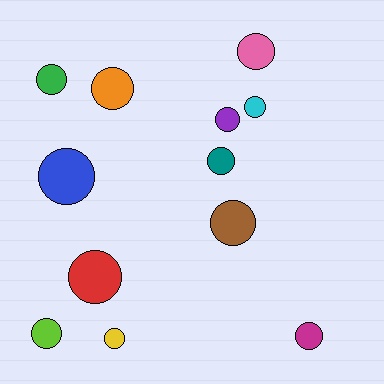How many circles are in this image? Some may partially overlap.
There are 12 circles.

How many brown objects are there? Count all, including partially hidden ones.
There is 1 brown object.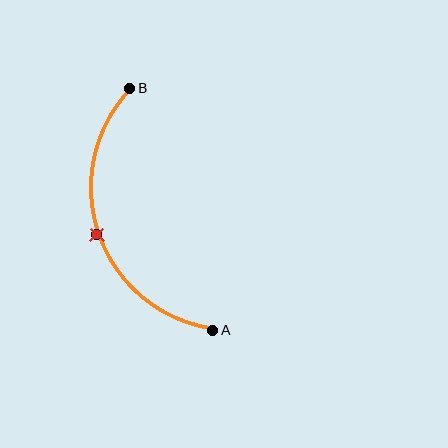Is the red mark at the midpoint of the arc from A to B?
Yes. The red mark lies on the arc at equal arc-length from both A and B — it is the arc midpoint.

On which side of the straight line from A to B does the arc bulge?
The arc bulges to the left of the straight line connecting A and B.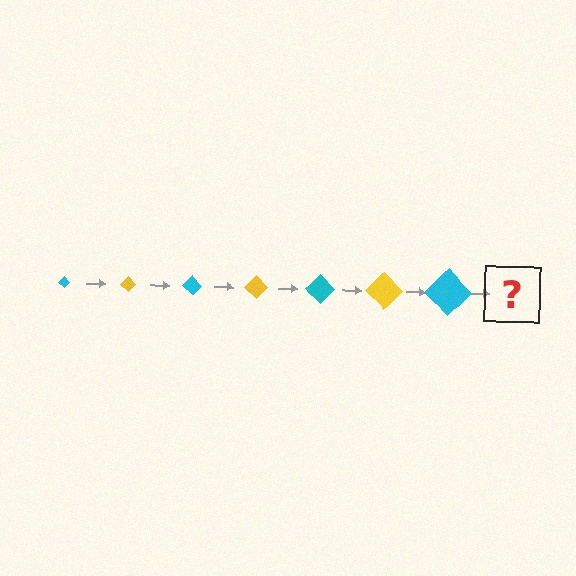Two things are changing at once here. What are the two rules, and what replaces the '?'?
The two rules are that the diamond grows larger each step and the color cycles through cyan and yellow. The '?' should be a yellow diamond, larger than the previous one.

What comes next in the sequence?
The next element should be a yellow diamond, larger than the previous one.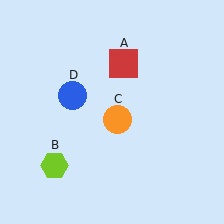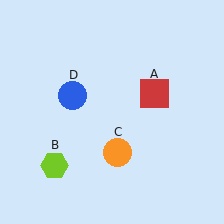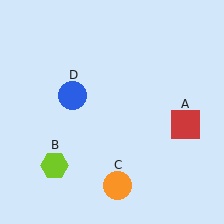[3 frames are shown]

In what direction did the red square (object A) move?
The red square (object A) moved down and to the right.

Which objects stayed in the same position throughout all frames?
Lime hexagon (object B) and blue circle (object D) remained stationary.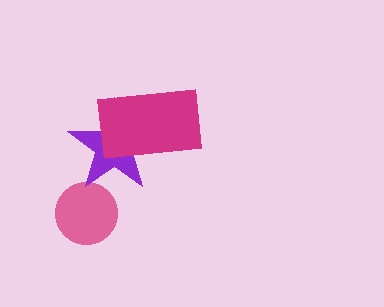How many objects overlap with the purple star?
1 object overlaps with the purple star.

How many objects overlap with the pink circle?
0 objects overlap with the pink circle.